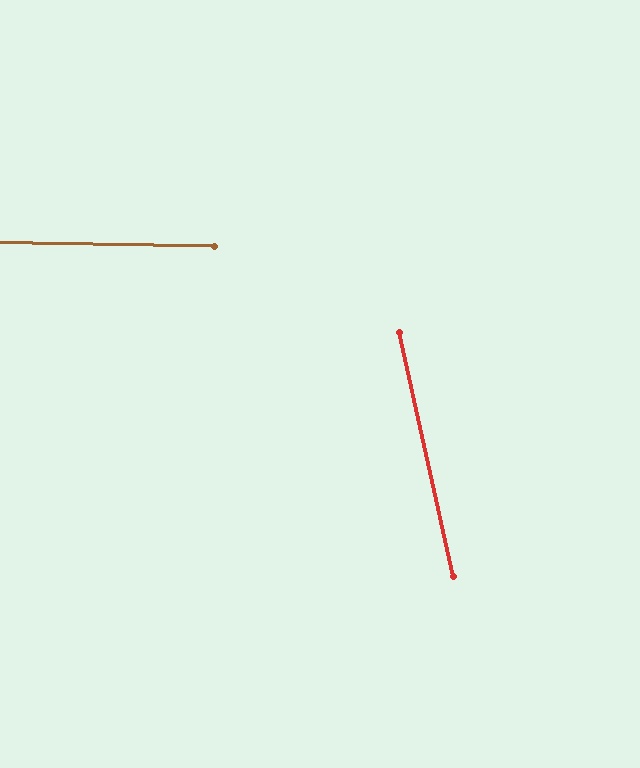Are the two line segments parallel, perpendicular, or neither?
Neither parallel nor perpendicular — they differ by about 77°.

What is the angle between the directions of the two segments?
Approximately 77 degrees.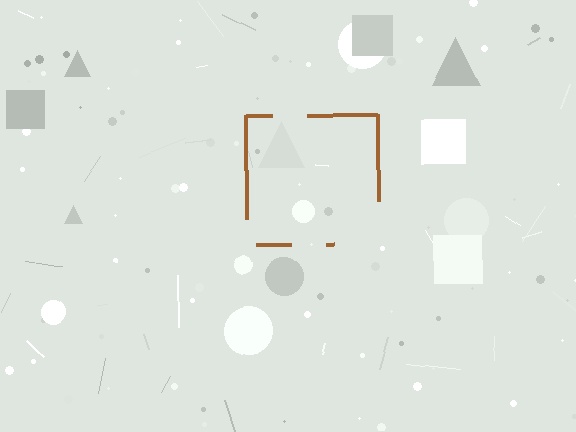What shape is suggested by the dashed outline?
The dashed outline suggests a square.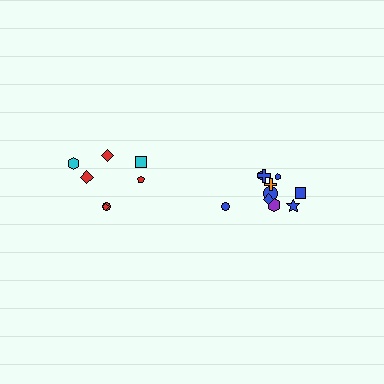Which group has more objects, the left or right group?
The right group.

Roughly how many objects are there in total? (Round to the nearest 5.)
Roughly 15 objects in total.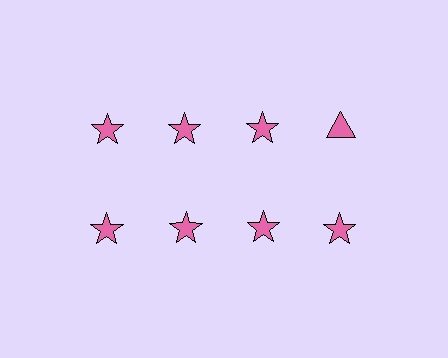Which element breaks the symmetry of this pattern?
The pink triangle in the top row, second from right column breaks the symmetry. All other shapes are pink stars.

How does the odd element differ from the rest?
It has a different shape: triangle instead of star.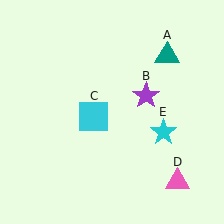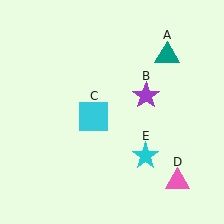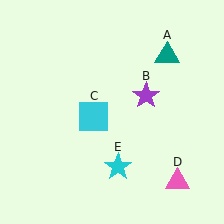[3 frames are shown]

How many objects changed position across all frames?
1 object changed position: cyan star (object E).